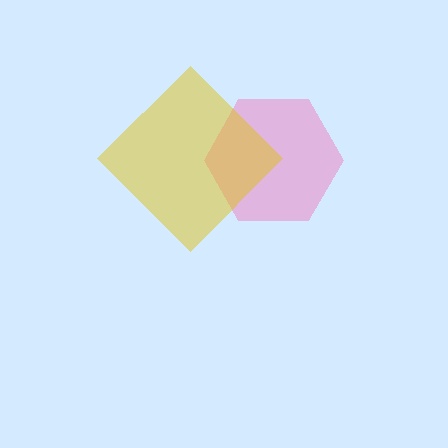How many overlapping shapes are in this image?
There are 2 overlapping shapes in the image.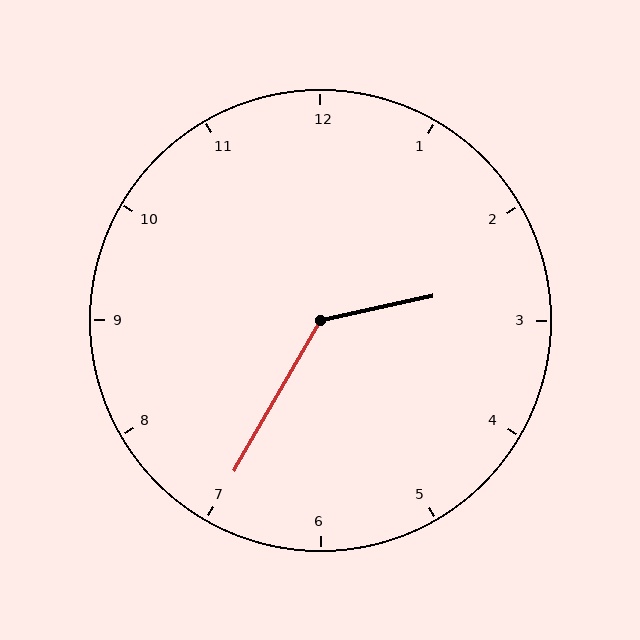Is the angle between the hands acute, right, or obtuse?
It is obtuse.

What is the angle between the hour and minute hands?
Approximately 132 degrees.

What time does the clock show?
2:35.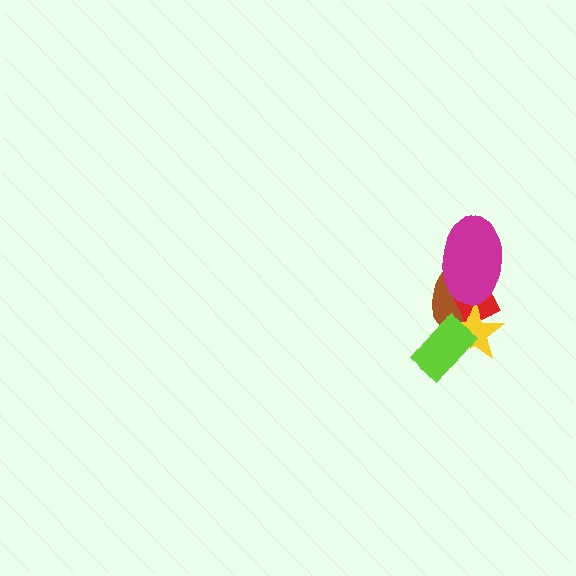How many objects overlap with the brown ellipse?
4 objects overlap with the brown ellipse.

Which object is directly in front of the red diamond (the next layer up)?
The yellow star is directly in front of the red diamond.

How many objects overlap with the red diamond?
3 objects overlap with the red diamond.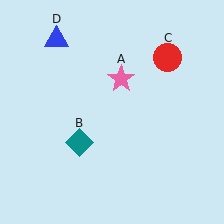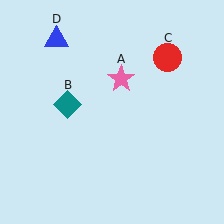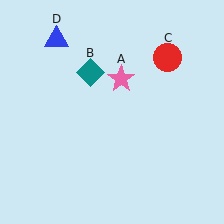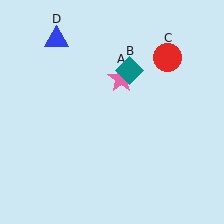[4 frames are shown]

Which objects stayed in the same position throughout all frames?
Pink star (object A) and red circle (object C) and blue triangle (object D) remained stationary.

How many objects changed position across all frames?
1 object changed position: teal diamond (object B).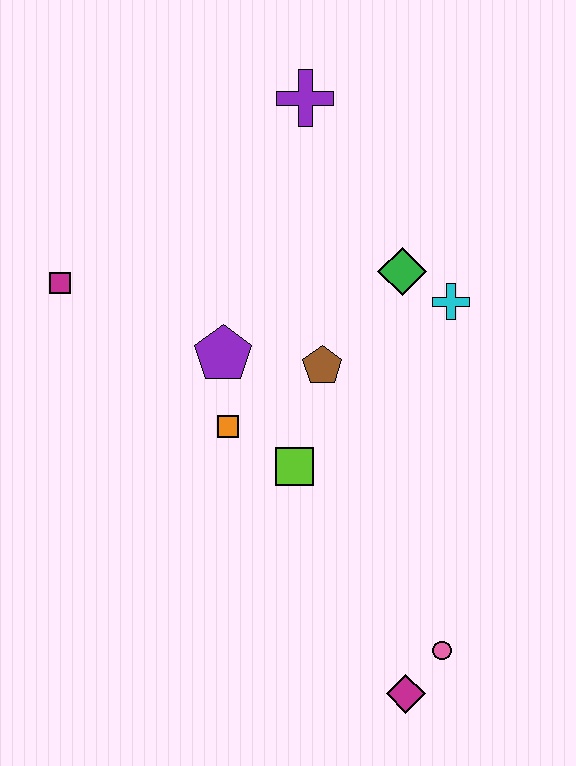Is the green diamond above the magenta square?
Yes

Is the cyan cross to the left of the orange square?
No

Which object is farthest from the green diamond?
The magenta diamond is farthest from the green diamond.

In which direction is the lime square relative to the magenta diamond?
The lime square is above the magenta diamond.